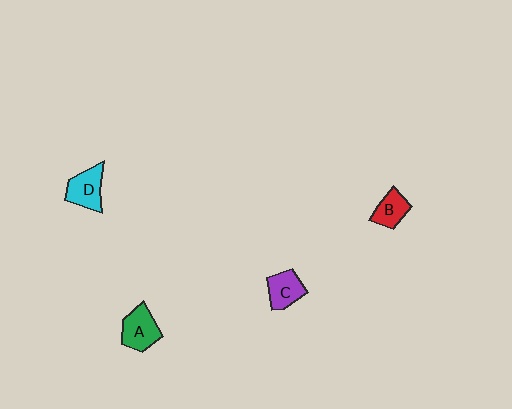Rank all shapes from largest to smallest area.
From largest to smallest: A (green), D (cyan), C (purple), B (red).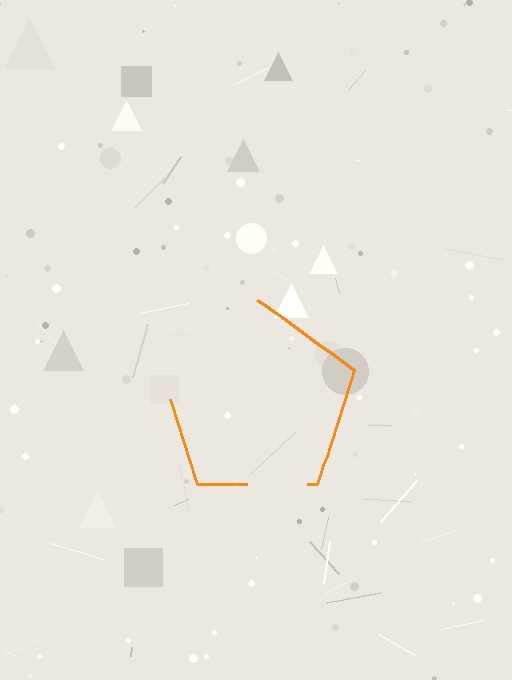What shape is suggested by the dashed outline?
The dashed outline suggests a pentagon.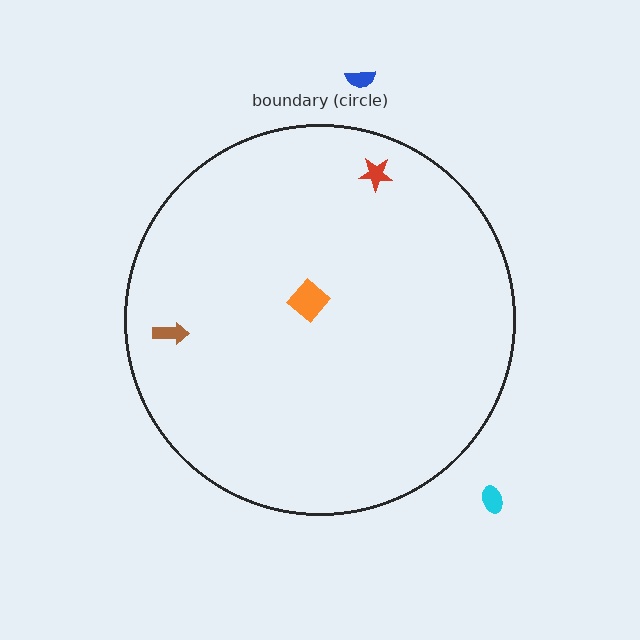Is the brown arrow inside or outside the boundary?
Inside.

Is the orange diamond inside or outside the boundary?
Inside.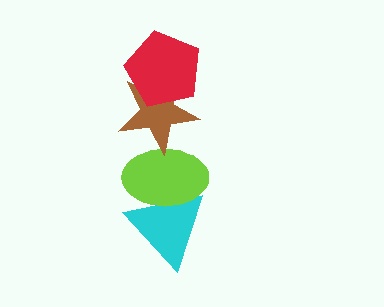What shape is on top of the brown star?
The red pentagon is on top of the brown star.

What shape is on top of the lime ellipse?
The brown star is on top of the lime ellipse.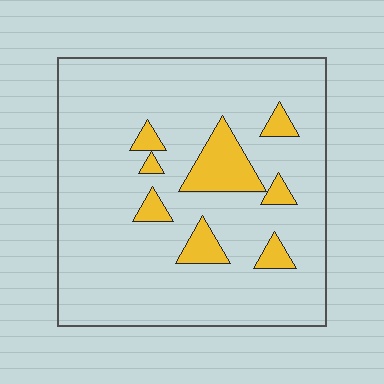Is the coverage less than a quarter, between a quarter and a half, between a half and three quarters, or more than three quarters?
Less than a quarter.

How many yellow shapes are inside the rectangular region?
8.